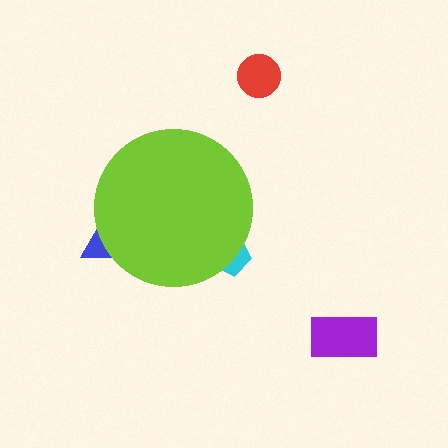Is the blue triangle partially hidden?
Yes, the blue triangle is partially hidden behind the lime circle.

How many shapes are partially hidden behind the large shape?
2 shapes are partially hidden.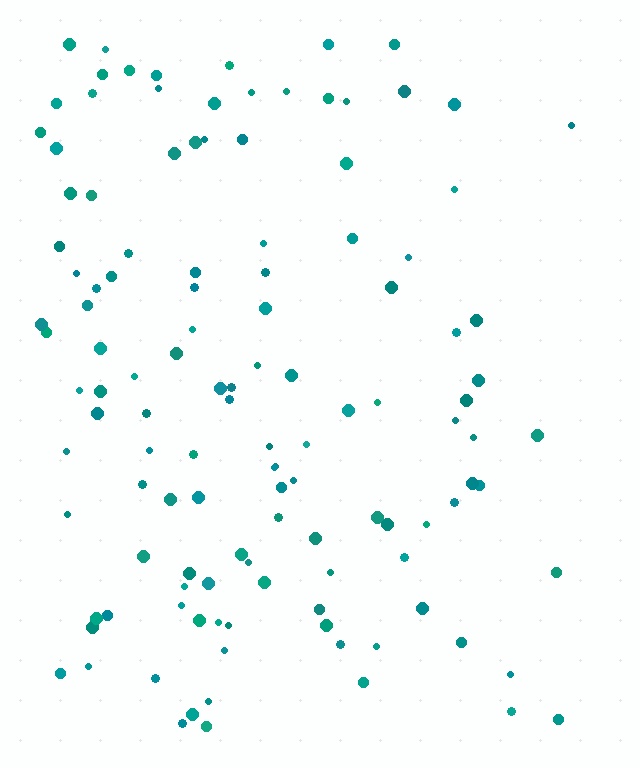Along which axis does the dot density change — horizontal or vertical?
Horizontal.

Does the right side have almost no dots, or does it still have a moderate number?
Still a moderate number, just noticeably fewer than the left.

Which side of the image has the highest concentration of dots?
The left.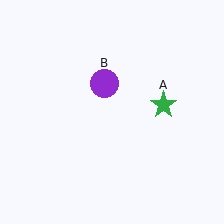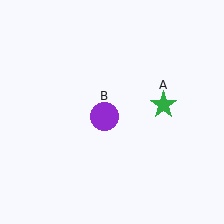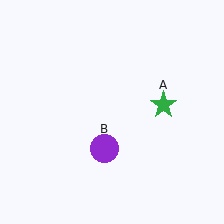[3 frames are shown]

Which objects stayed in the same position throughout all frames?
Green star (object A) remained stationary.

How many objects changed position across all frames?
1 object changed position: purple circle (object B).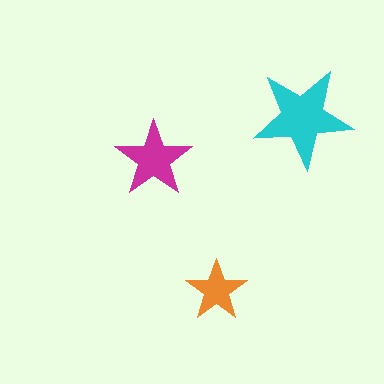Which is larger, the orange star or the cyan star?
The cyan one.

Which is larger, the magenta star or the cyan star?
The cyan one.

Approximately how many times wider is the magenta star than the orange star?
About 1.5 times wider.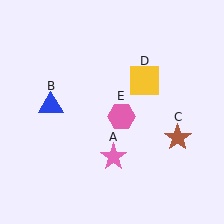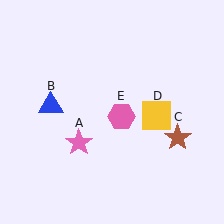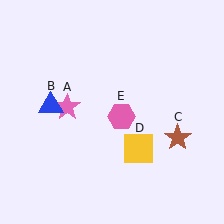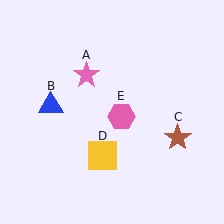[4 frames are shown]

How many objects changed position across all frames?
2 objects changed position: pink star (object A), yellow square (object D).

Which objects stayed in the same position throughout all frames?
Blue triangle (object B) and brown star (object C) and pink hexagon (object E) remained stationary.